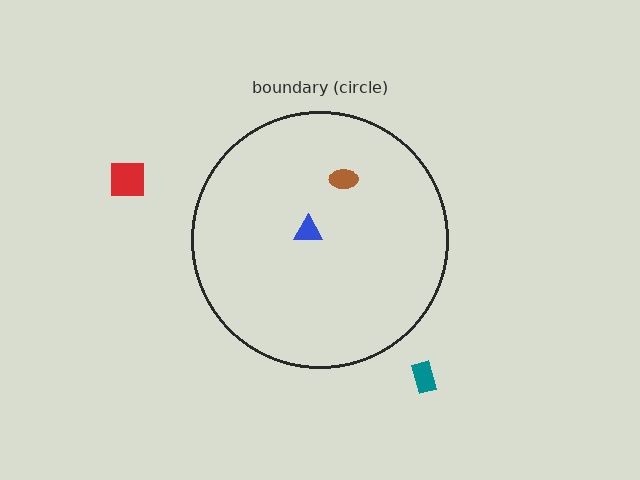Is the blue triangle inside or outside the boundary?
Inside.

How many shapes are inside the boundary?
2 inside, 2 outside.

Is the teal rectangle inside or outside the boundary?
Outside.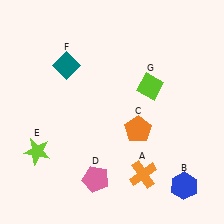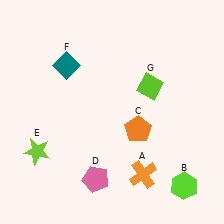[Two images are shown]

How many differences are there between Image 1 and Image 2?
There is 1 difference between the two images.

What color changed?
The hexagon (B) changed from blue in Image 1 to lime in Image 2.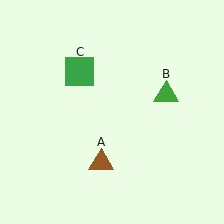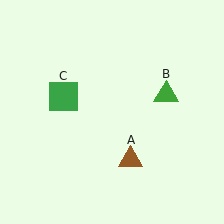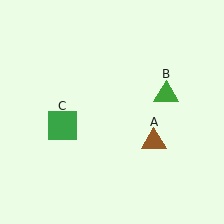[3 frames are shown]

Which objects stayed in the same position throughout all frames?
Green triangle (object B) remained stationary.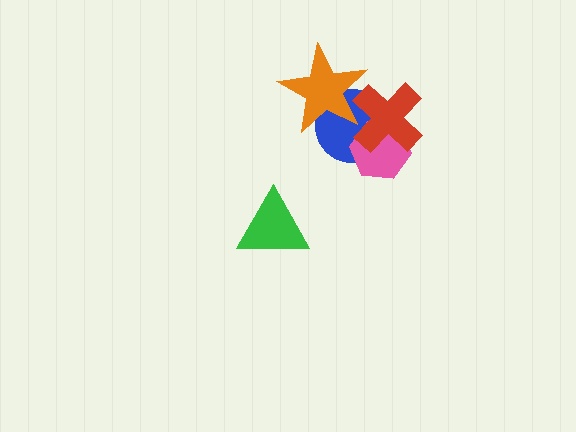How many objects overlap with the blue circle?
3 objects overlap with the blue circle.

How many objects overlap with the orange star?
2 objects overlap with the orange star.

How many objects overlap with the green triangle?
0 objects overlap with the green triangle.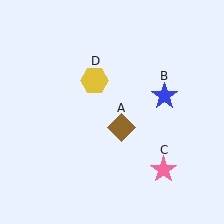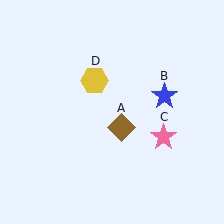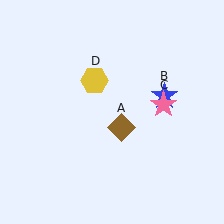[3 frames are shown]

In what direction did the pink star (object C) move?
The pink star (object C) moved up.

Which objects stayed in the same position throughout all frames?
Brown diamond (object A) and blue star (object B) and yellow hexagon (object D) remained stationary.